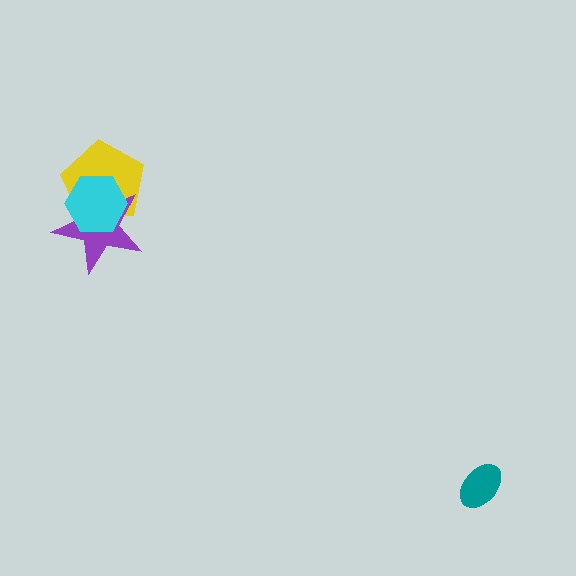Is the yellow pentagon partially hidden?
Yes, it is partially covered by another shape.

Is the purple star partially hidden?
Yes, it is partially covered by another shape.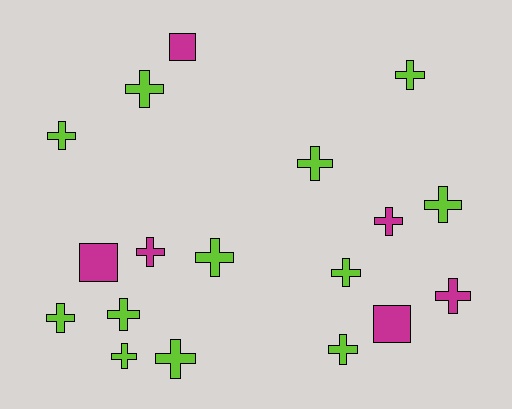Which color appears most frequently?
Lime, with 12 objects.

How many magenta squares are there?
There are 3 magenta squares.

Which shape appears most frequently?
Cross, with 15 objects.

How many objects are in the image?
There are 18 objects.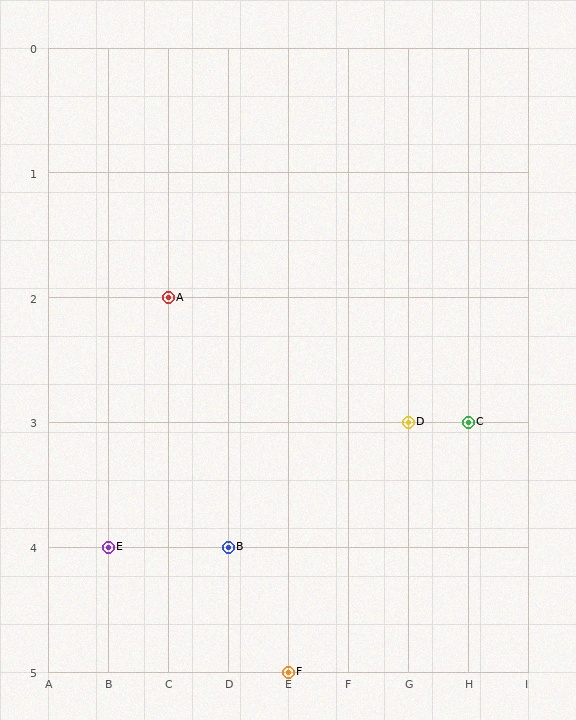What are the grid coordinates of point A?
Point A is at grid coordinates (C, 2).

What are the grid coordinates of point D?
Point D is at grid coordinates (G, 3).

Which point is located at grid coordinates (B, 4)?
Point E is at (B, 4).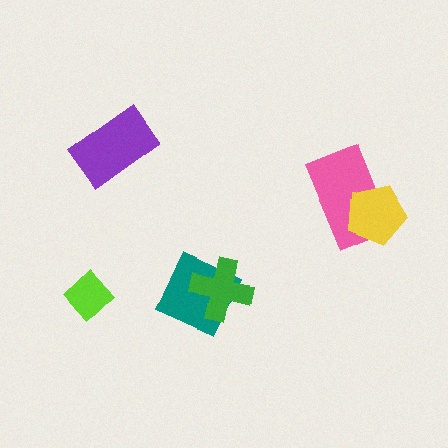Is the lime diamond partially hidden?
No, no other shape covers it.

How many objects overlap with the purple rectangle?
0 objects overlap with the purple rectangle.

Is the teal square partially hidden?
Yes, it is partially covered by another shape.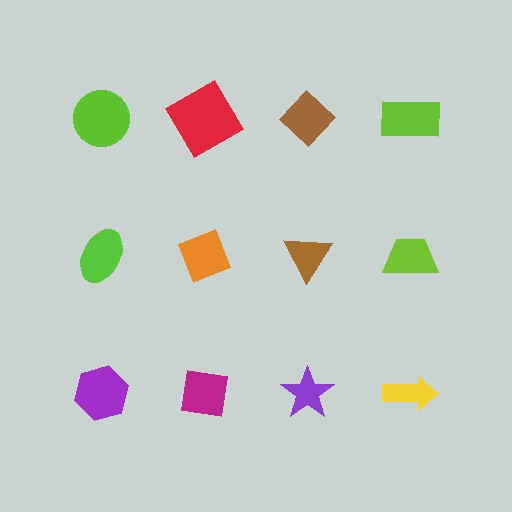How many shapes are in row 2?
4 shapes.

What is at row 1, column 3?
A brown diamond.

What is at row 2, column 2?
An orange diamond.